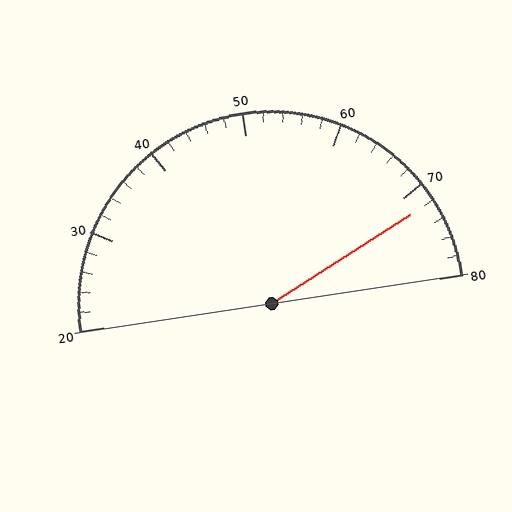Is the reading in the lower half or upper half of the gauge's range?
The reading is in the upper half of the range (20 to 80).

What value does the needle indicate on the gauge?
The needle indicates approximately 72.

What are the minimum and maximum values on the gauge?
The gauge ranges from 20 to 80.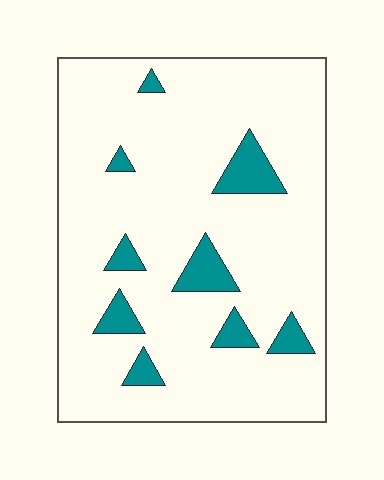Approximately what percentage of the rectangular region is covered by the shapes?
Approximately 10%.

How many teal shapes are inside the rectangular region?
9.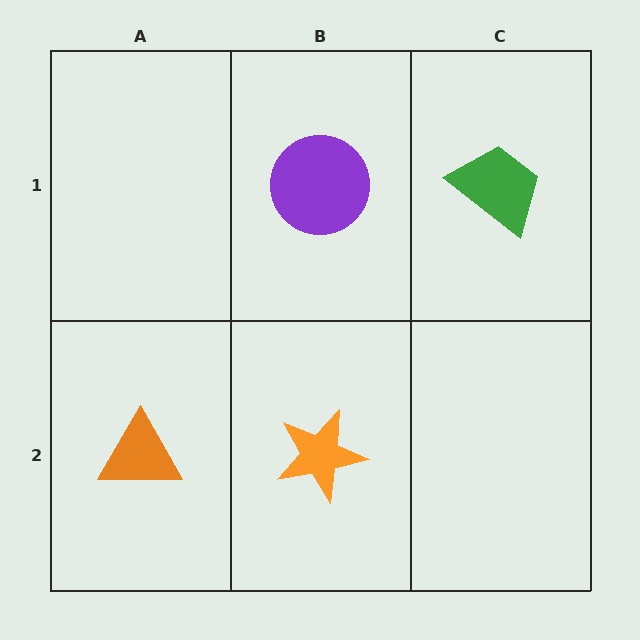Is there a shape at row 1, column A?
No, that cell is empty.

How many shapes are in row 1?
2 shapes.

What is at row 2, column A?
An orange triangle.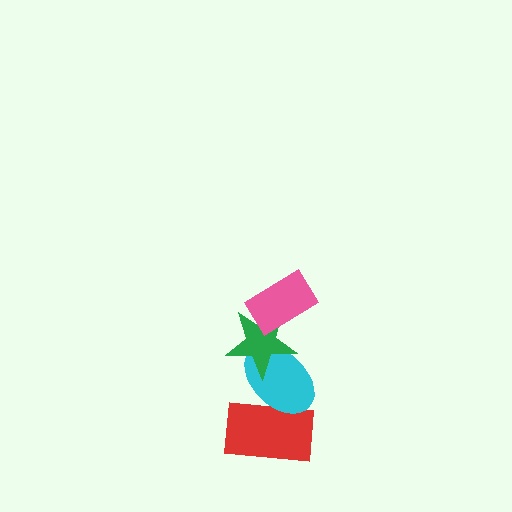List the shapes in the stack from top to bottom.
From top to bottom: the pink rectangle, the green star, the cyan ellipse, the red rectangle.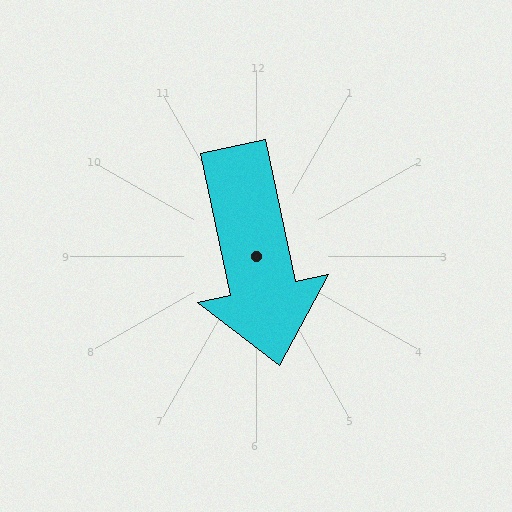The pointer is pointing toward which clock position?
Roughly 6 o'clock.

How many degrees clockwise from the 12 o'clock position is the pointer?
Approximately 168 degrees.